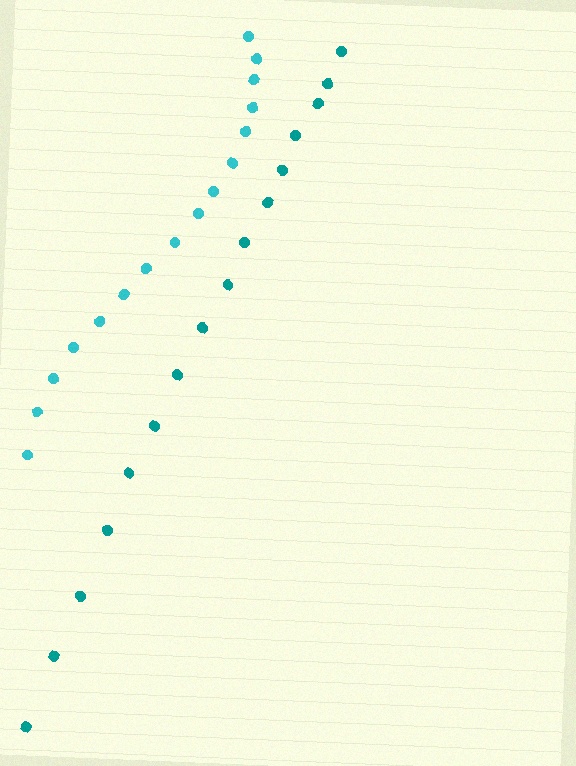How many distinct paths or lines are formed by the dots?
There are 2 distinct paths.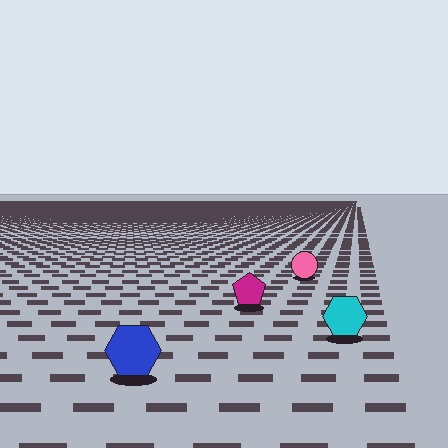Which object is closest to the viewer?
The blue hexagon is closest. The texture marks near it are larger and more spread out.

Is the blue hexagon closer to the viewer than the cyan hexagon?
Yes. The blue hexagon is closer — you can tell from the texture gradient: the ground texture is coarser near it.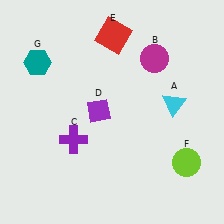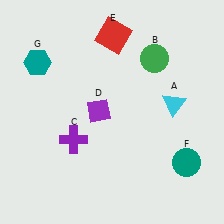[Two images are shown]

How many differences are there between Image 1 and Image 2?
There are 2 differences between the two images.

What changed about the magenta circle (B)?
In Image 1, B is magenta. In Image 2, it changed to green.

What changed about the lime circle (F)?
In Image 1, F is lime. In Image 2, it changed to teal.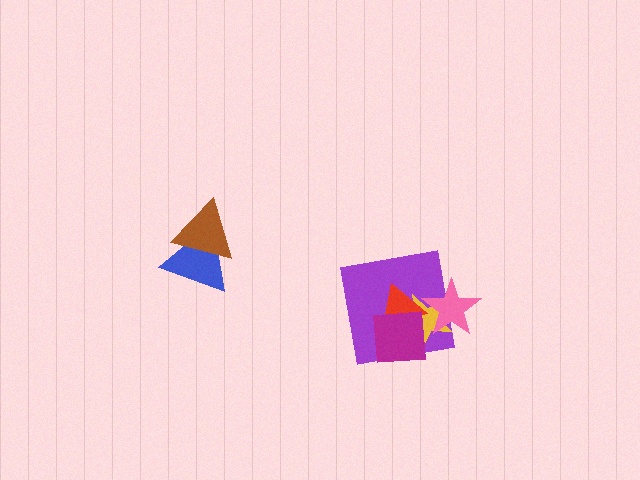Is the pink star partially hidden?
No, no other shape covers it.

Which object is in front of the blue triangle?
The brown triangle is in front of the blue triangle.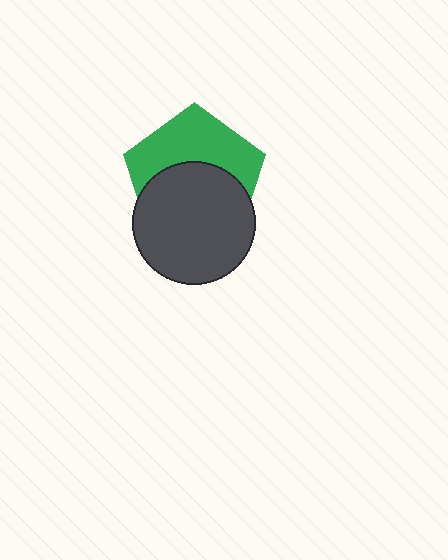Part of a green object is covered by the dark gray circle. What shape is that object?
It is a pentagon.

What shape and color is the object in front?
The object in front is a dark gray circle.